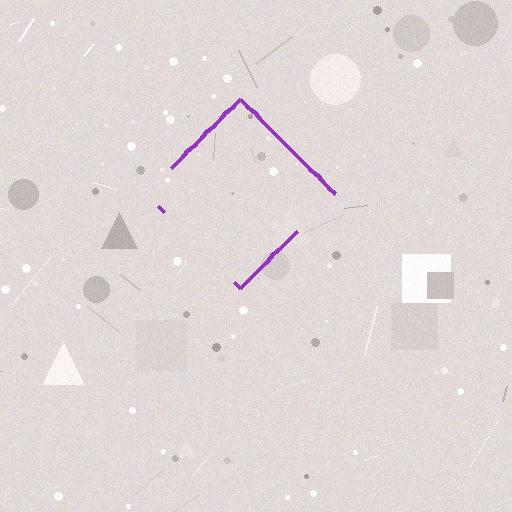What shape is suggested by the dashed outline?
The dashed outline suggests a diamond.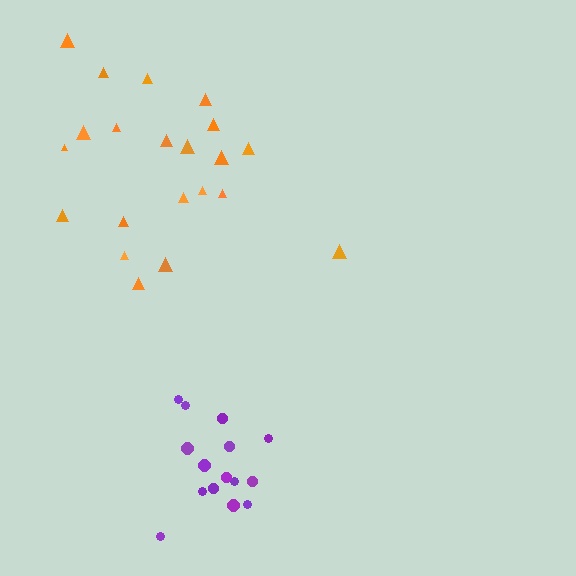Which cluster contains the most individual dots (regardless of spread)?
Orange (21).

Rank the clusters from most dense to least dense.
purple, orange.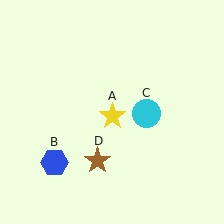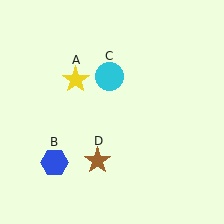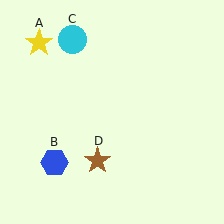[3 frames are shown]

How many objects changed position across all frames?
2 objects changed position: yellow star (object A), cyan circle (object C).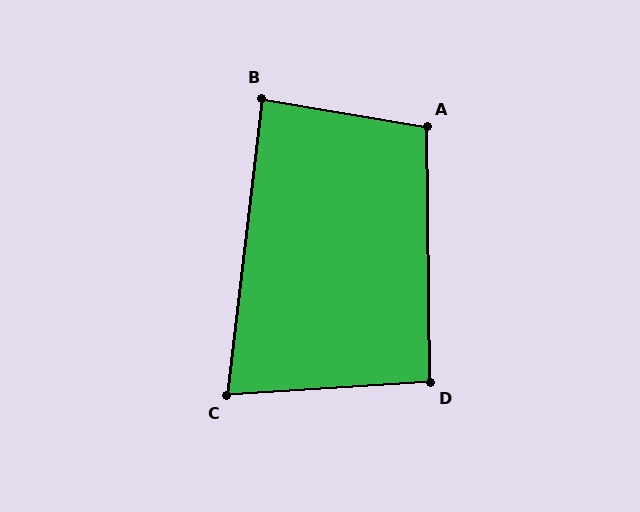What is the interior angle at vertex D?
Approximately 93 degrees (approximately right).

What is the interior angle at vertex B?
Approximately 87 degrees (approximately right).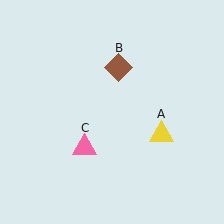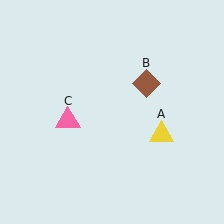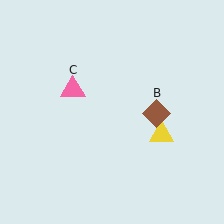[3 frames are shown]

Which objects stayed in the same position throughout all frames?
Yellow triangle (object A) remained stationary.